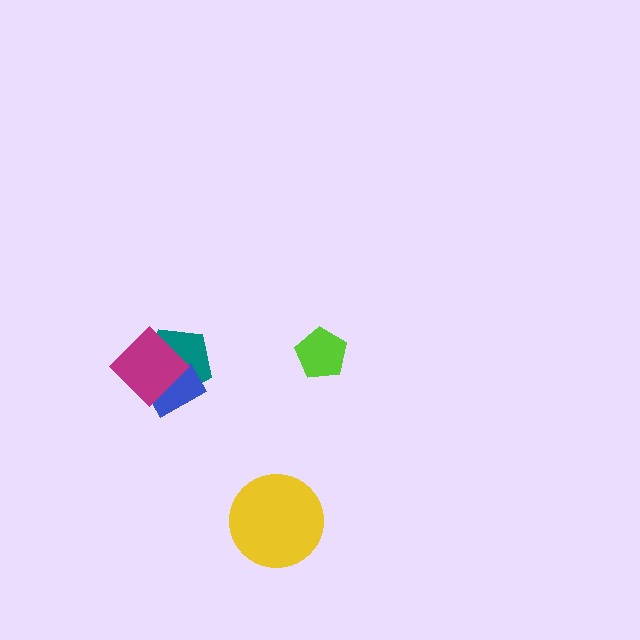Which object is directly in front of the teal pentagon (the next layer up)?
The blue rectangle is directly in front of the teal pentagon.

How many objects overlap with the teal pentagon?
2 objects overlap with the teal pentagon.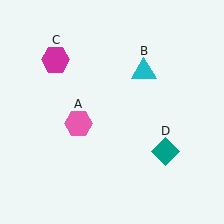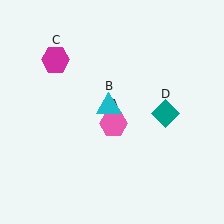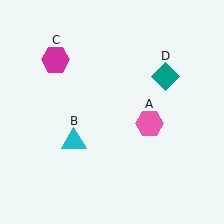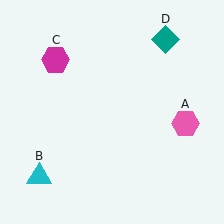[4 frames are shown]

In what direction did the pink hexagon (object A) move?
The pink hexagon (object A) moved right.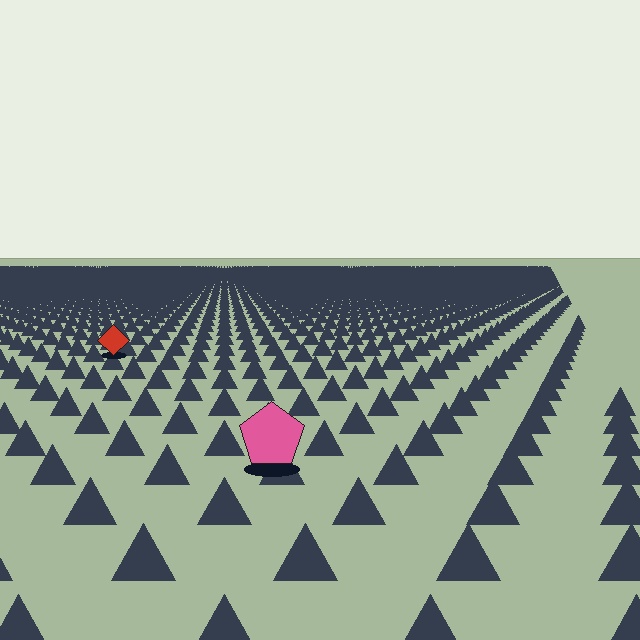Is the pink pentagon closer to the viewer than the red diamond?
Yes. The pink pentagon is closer — you can tell from the texture gradient: the ground texture is coarser near it.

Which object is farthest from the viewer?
The red diamond is farthest from the viewer. It appears smaller and the ground texture around it is denser.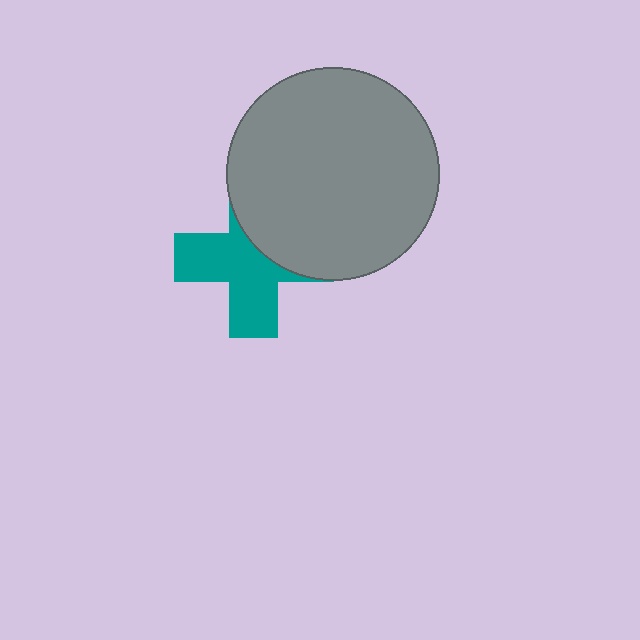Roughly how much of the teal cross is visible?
About half of it is visible (roughly 58%).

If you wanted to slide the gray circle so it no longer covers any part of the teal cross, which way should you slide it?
Slide it toward the upper-right — that is the most direct way to separate the two shapes.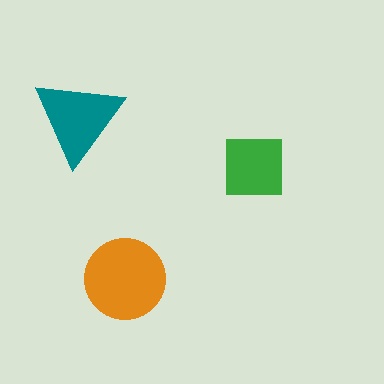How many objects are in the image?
There are 3 objects in the image.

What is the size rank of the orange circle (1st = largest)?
1st.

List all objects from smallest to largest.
The green square, the teal triangle, the orange circle.